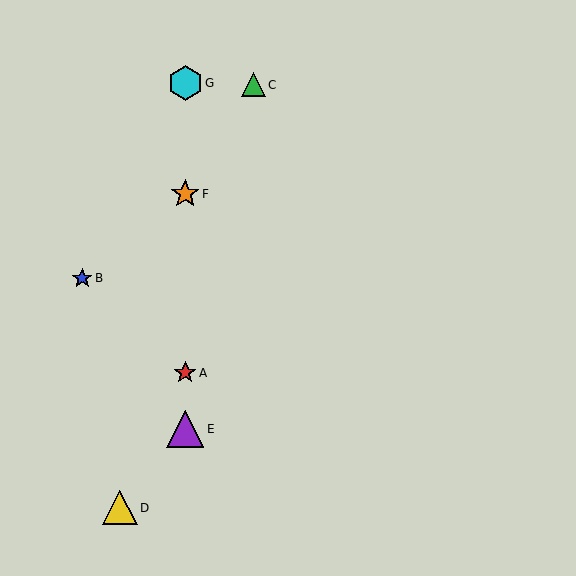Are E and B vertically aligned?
No, E is at x≈185 and B is at x≈82.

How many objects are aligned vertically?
4 objects (A, E, F, G) are aligned vertically.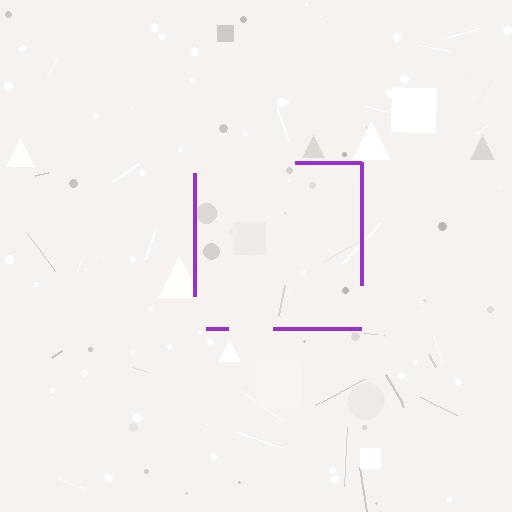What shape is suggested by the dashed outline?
The dashed outline suggests a square.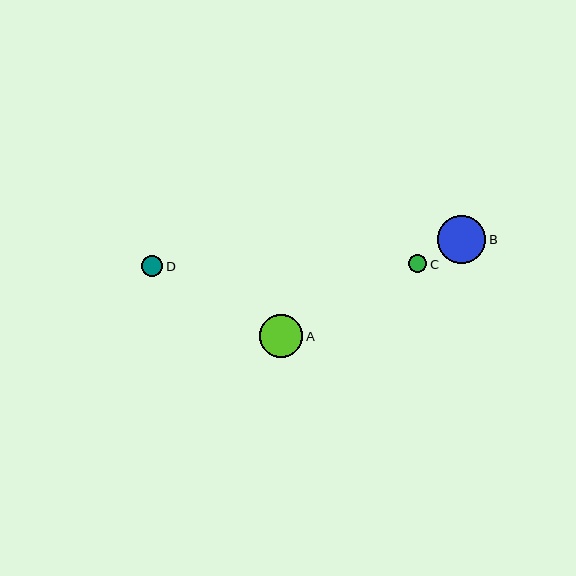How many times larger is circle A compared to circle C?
Circle A is approximately 2.4 times the size of circle C.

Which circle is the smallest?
Circle C is the smallest with a size of approximately 18 pixels.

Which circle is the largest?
Circle B is the largest with a size of approximately 48 pixels.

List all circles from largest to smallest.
From largest to smallest: B, A, D, C.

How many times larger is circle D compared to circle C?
Circle D is approximately 1.2 times the size of circle C.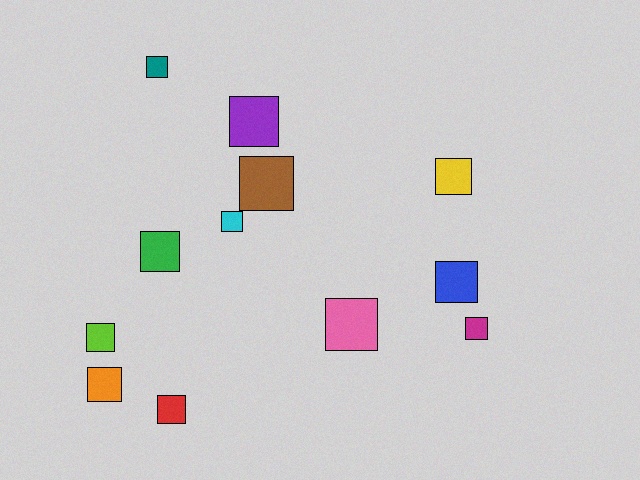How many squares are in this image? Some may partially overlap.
There are 12 squares.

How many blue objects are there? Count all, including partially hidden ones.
There is 1 blue object.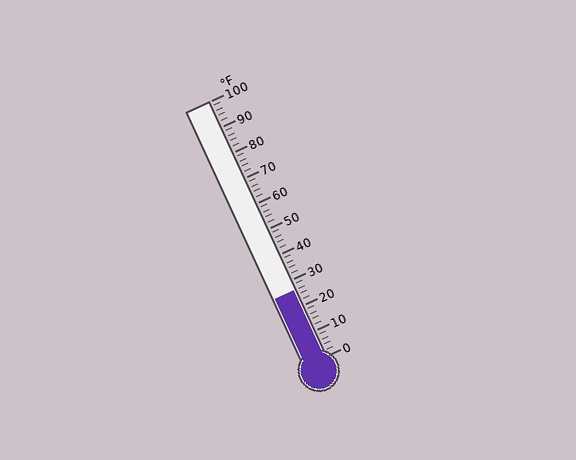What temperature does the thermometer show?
The thermometer shows approximately 26°F.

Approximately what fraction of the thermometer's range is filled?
The thermometer is filled to approximately 25% of its range.